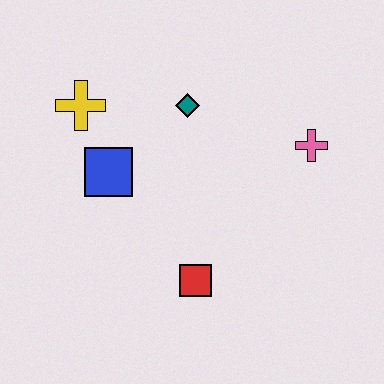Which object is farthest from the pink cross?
The yellow cross is farthest from the pink cross.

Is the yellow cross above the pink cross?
Yes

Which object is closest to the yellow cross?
The blue square is closest to the yellow cross.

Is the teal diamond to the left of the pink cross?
Yes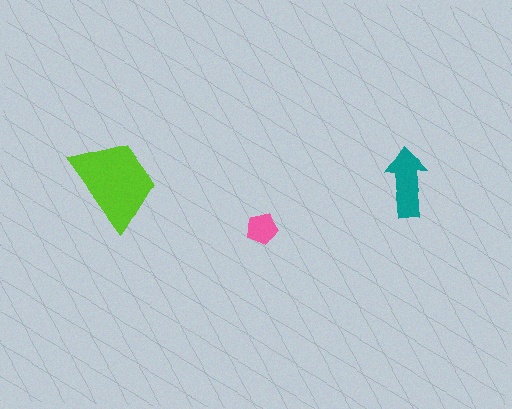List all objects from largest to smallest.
The lime trapezoid, the teal arrow, the pink pentagon.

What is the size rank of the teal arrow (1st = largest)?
2nd.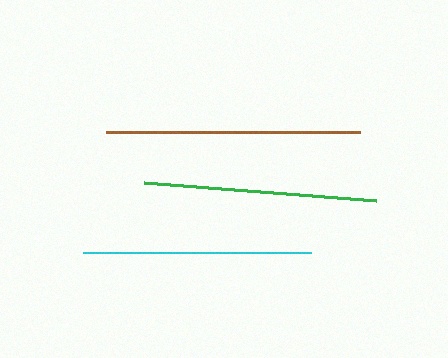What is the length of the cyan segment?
The cyan segment is approximately 228 pixels long.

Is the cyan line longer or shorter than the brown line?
The brown line is longer than the cyan line.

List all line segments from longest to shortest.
From longest to shortest: brown, green, cyan.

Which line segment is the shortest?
The cyan line is the shortest at approximately 228 pixels.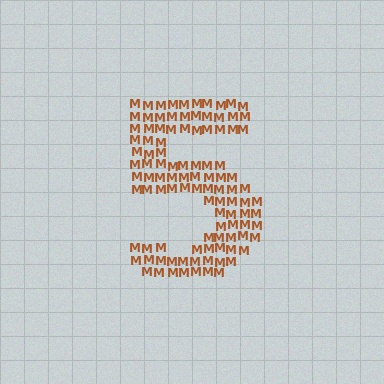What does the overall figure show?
The overall figure shows the digit 5.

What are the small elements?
The small elements are letter M's.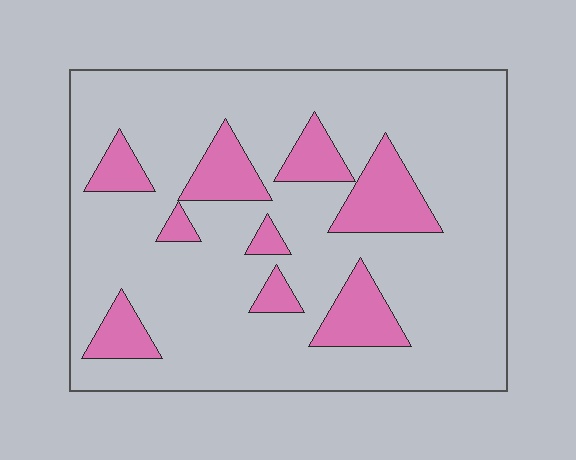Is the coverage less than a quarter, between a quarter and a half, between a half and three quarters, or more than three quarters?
Less than a quarter.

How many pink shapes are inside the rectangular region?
9.